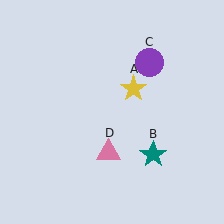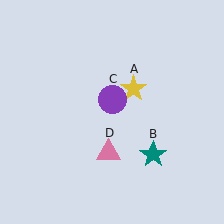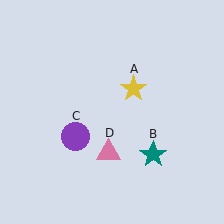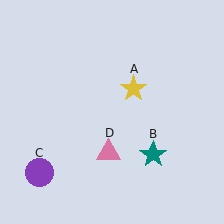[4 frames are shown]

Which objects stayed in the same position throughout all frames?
Yellow star (object A) and teal star (object B) and pink triangle (object D) remained stationary.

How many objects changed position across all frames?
1 object changed position: purple circle (object C).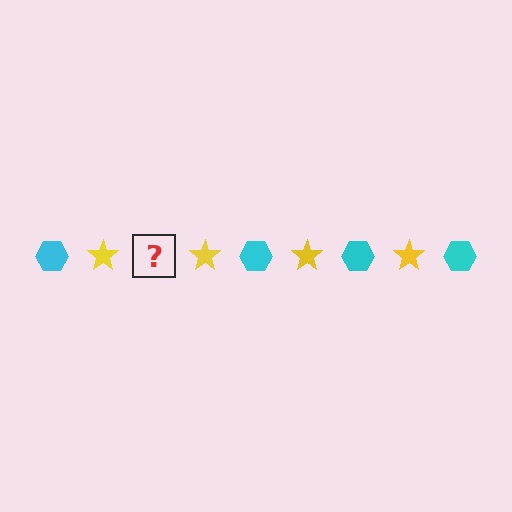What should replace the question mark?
The question mark should be replaced with a cyan hexagon.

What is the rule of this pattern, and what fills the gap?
The rule is that the pattern alternates between cyan hexagon and yellow star. The gap should be filled with a cyan hexagon.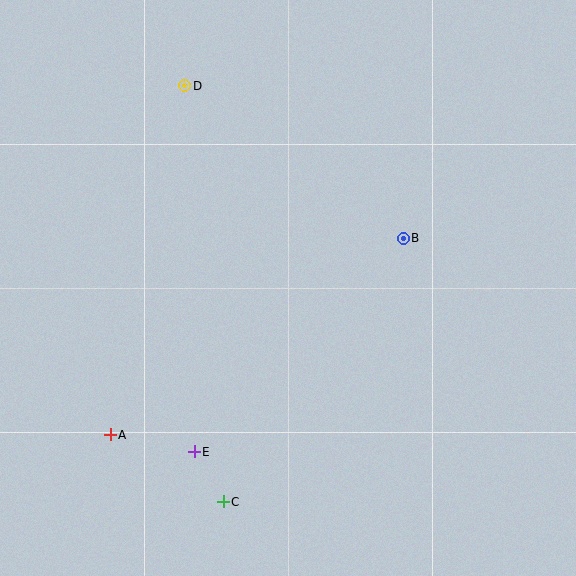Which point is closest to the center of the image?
Point B at (403, 238) is closest to the center.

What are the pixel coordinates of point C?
Point C is at (223, 502).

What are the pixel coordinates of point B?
Point B is at (403, 238).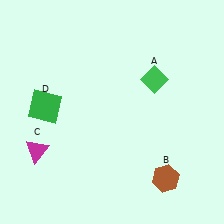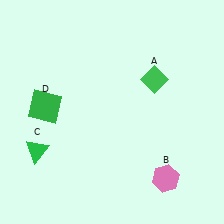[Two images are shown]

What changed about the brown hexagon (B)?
In Image 1, B is brown. In Image 2, it changed to pink.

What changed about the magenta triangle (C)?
In Image 1, C is magenta. In Image 2, it changed to green.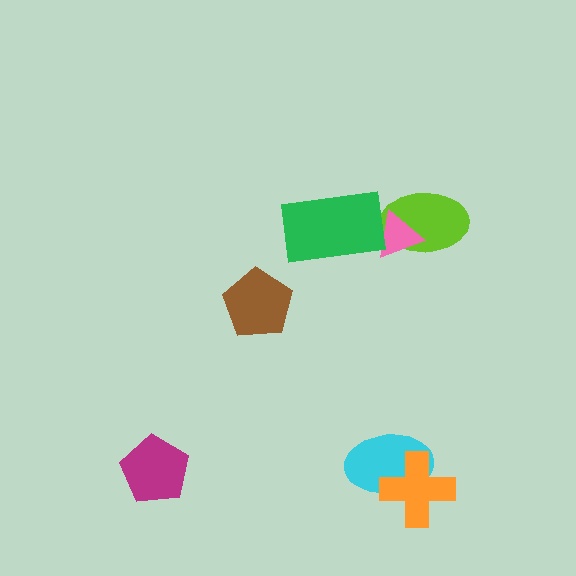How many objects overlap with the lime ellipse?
1 object overlaps with the lime ellipse.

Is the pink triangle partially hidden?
Yes, it is partially covered by another shape.